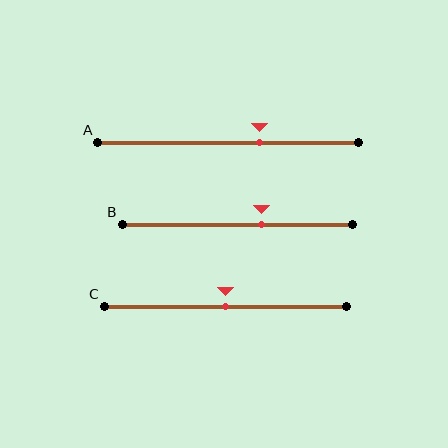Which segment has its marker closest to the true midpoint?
Segment C has its marker closest to the true midpoint.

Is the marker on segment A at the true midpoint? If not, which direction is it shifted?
No, the marker on segment A is shifted to the right by about 12% of the segment length.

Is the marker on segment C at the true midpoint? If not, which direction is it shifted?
Yes, the marker on segment C is at the true midpoint.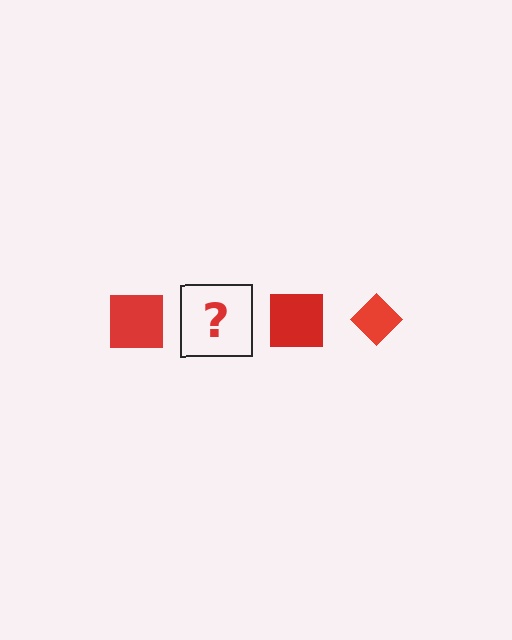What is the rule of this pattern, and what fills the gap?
The rule is that the pattern cycles through square, diamond shapes in red. The gap should be filled with a red diamond.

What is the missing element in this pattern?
The missing element is a red diamond.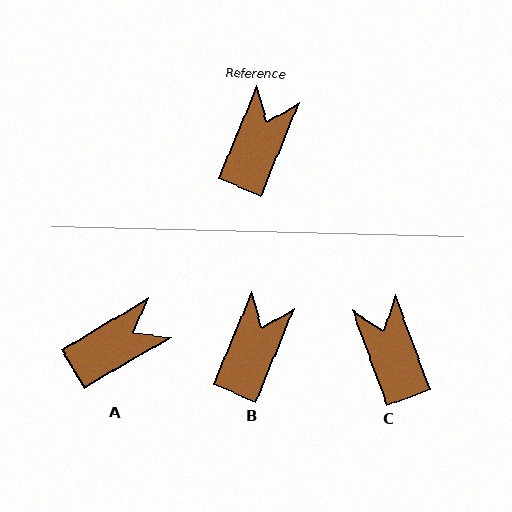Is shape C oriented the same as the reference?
No, it is off by about 42 degrees.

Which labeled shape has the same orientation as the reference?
B.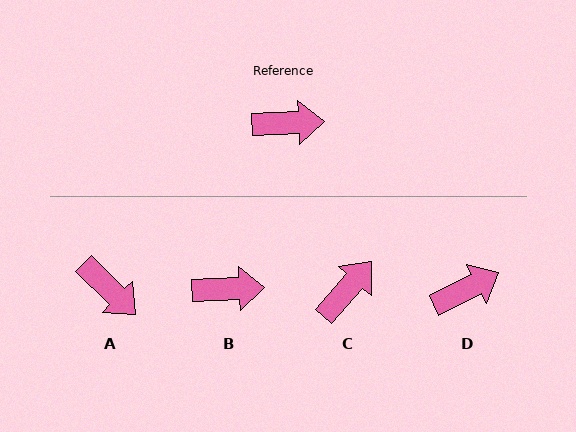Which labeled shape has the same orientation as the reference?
B.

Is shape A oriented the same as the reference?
No, it is off by about 47 degrees.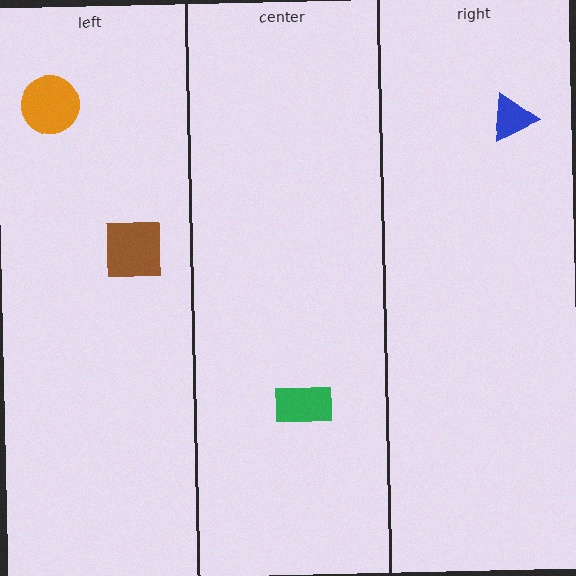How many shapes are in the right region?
1.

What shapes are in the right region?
The blue triangle.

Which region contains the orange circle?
The left region.